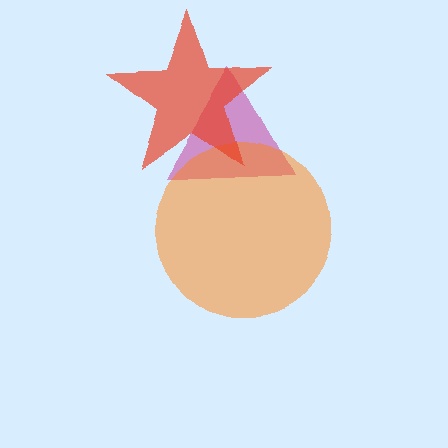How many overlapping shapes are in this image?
There are 3 overlapping shapes in the image.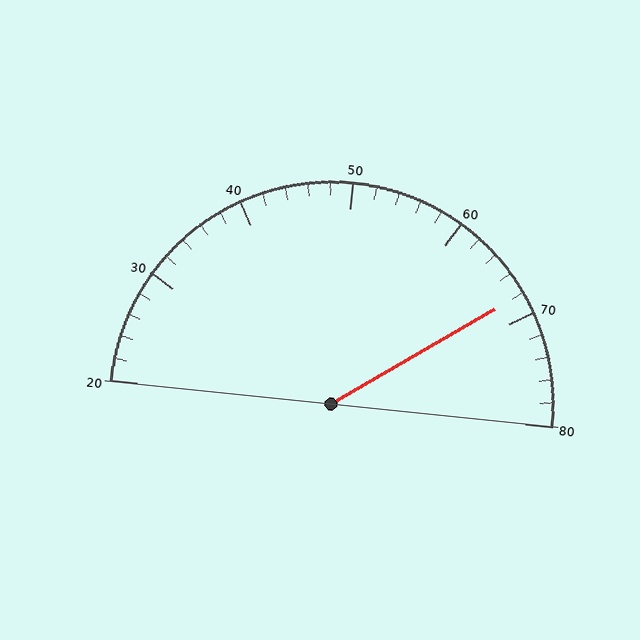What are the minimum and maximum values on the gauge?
The gauge ranges from 20 to 80.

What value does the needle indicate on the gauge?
The needle indicates approximately 68.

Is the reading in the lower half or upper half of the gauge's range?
The reading is in the upper half of the range (20 to 80).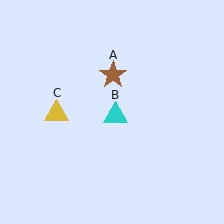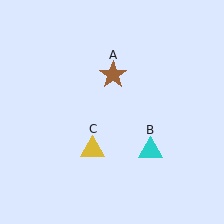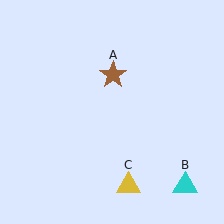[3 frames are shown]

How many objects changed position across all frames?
2 objects changed position: cyan triangle (object B), yellow triangle (object C).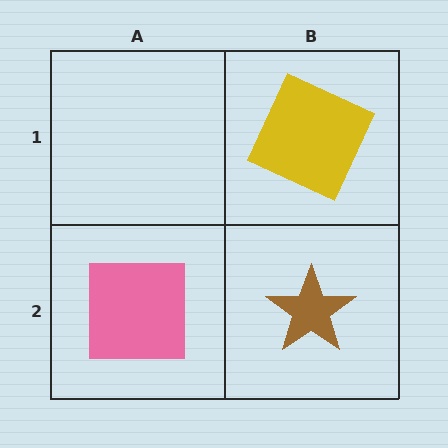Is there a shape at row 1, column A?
No, that cell is empty.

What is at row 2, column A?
A pink square.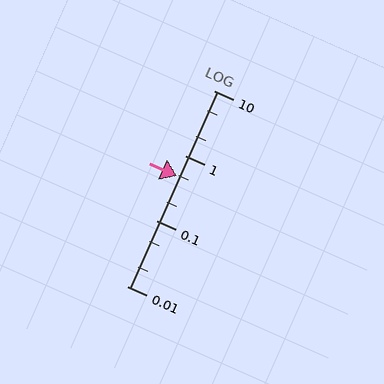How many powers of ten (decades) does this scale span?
The scale spans 3 decades, from 0.01 to 10.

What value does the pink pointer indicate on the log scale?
The pointer indicates approximately 0.49.